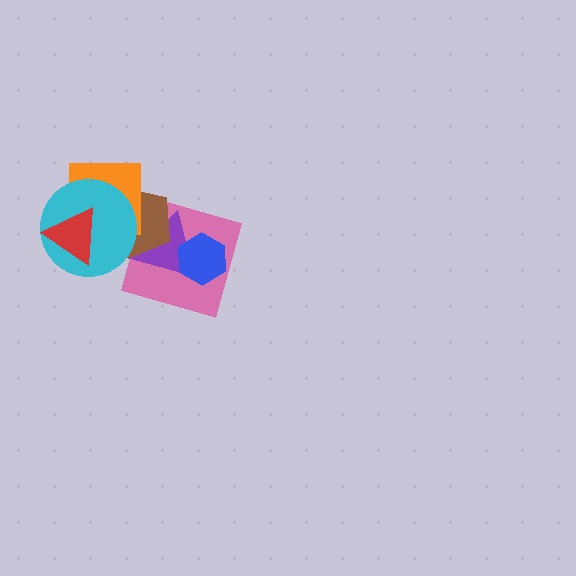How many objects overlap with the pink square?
3 objects overlap with the pink square.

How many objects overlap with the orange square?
3 objects overlap with the orange square.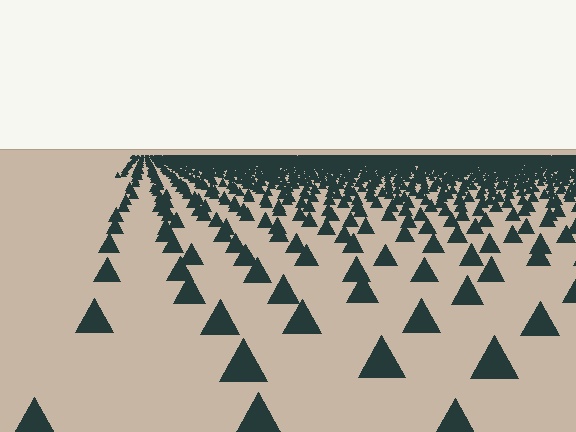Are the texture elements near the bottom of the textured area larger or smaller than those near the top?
Larger. Near the bottom, elements are closer to the viewer and appear at a bigger on-screen size.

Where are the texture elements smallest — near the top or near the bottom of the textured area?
Near the top.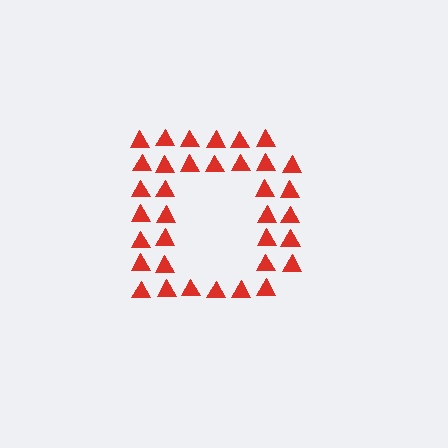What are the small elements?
The small elements are triangles.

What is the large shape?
The large shape is the letter D.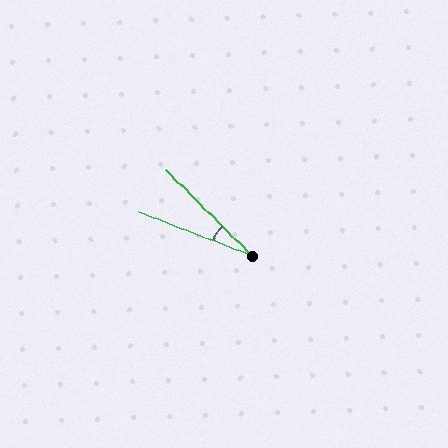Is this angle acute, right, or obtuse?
It is acute.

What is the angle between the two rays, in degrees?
Approximately 23 degrees.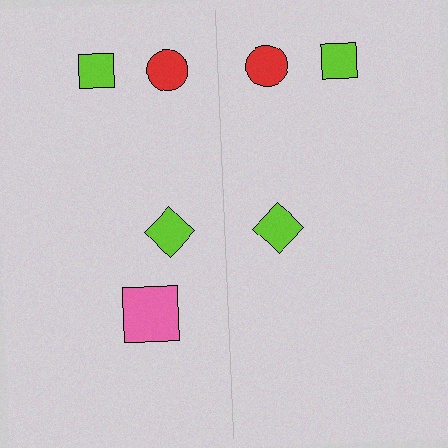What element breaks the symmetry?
A pink square is missing from the right side.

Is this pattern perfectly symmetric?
No, the pattern is not perfectly symmetric. A pink square is missing from the right side.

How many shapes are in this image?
There are 7 shapes in this image.